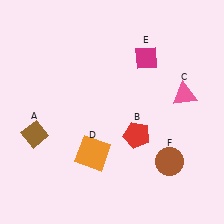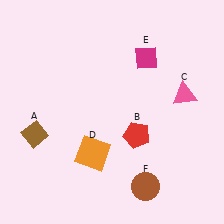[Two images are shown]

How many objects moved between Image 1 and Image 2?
1 object moved between the two images.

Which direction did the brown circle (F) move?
The brown circle (F) moved down.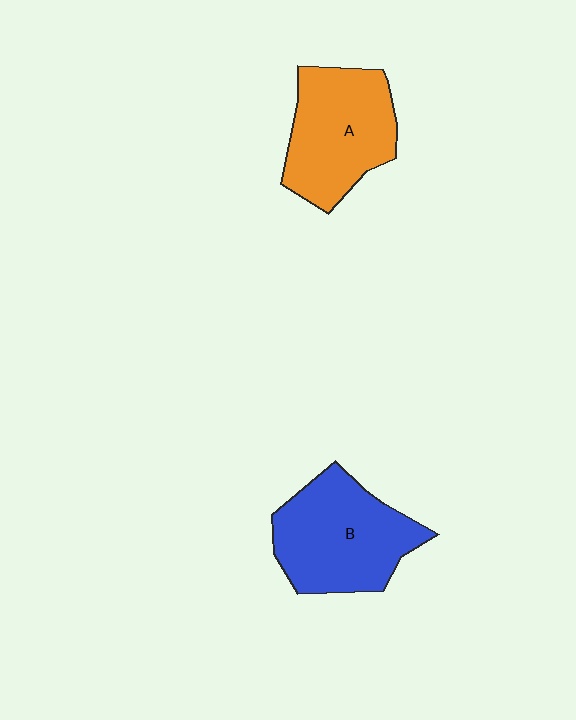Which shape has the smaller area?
Shape A (orange).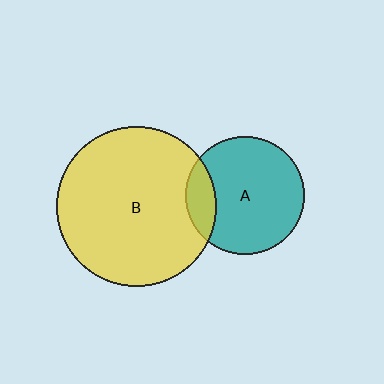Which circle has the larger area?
Circle B (yellow).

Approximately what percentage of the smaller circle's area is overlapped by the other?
Approximately 15%.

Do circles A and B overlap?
Yes.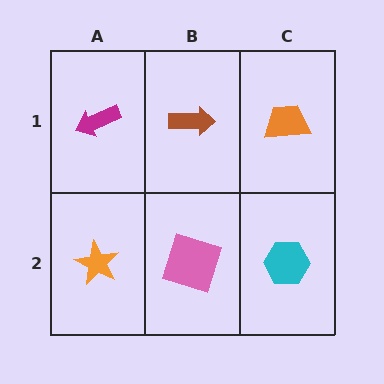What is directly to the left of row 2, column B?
An orange star.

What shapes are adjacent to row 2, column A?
A magenta arrow (row 1, column A), a pink square (row 2, column B).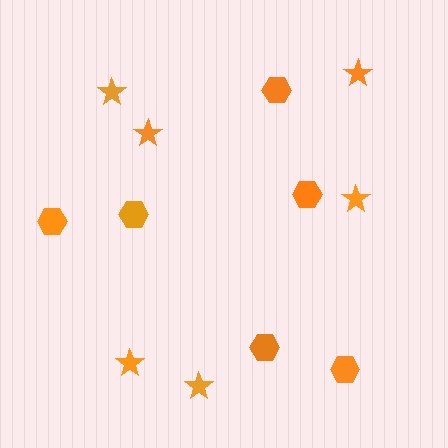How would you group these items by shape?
There are 2 groups: one group of stars (6) and one group of hexagons (6).